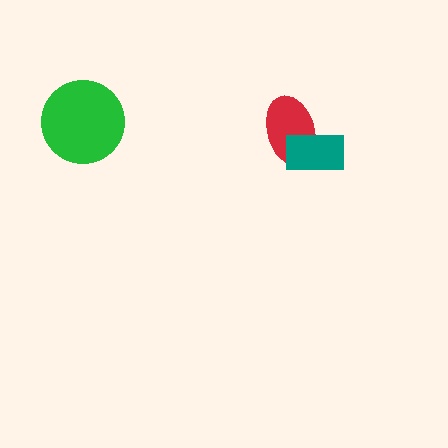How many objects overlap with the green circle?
0 objects overlap with the green circle.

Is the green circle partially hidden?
No, no other shape covers it.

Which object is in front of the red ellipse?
The teal rectangle is in front of the red ellipse.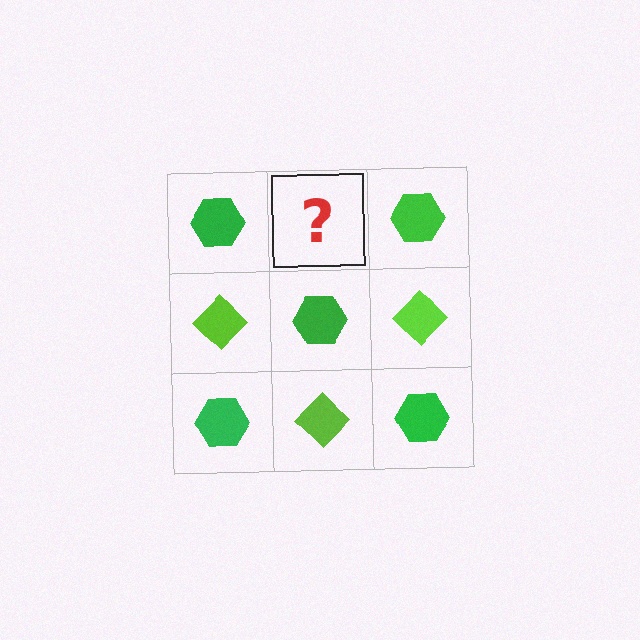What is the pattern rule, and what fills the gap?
The rule is that it alternates green hexagon and lime diamond in a checkerboard pattern. The gap should be filled with a lime diamond.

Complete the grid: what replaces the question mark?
The question mark should be replaced with a lime diamond.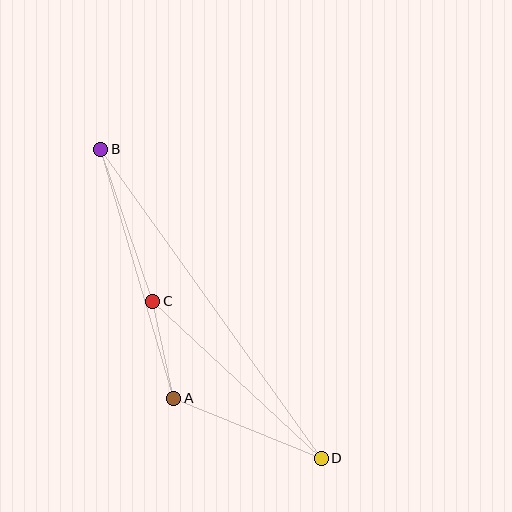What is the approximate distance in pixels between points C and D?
The distance between C and D is approximately 231 pixels.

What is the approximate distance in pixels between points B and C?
The distance between B and C is approximately 160 pixels.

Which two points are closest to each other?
Points A and C are closest to each other.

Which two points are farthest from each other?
Points B and D are farthest from each other.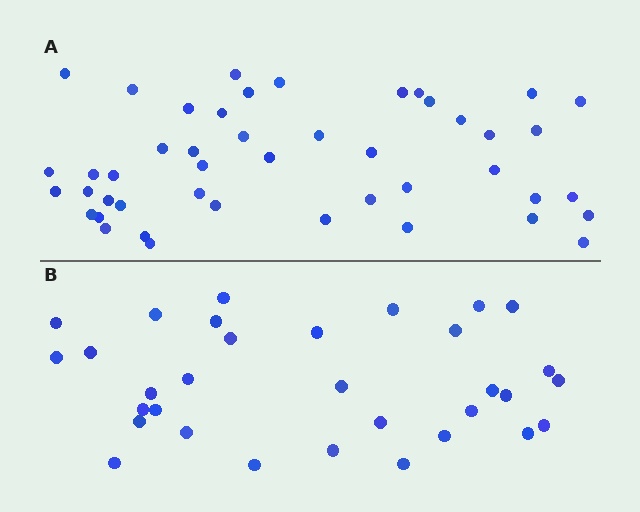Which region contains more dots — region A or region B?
Region A (the top region) has more dots.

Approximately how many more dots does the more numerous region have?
Region A has approximately 15 more dots than region B.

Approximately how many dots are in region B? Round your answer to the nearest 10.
About 30 dots. (The exact count is 32, which rounds to 30.)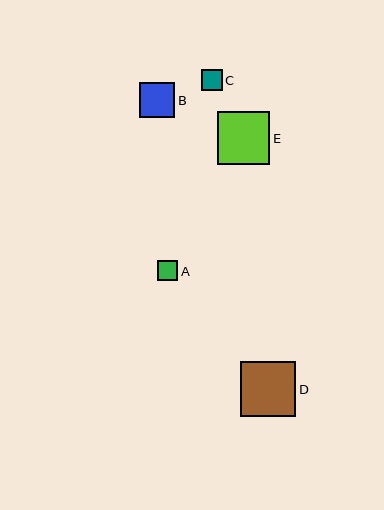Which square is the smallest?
Square A is the smallest with a size of approximately 20 pixels.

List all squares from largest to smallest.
From largest to smallest: D, E, B, C, A.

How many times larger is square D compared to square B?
Square D is approximately 1.6 times the size of square B.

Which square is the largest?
Square D is the largest with a size of approximately 55 pixels.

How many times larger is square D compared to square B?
Square D is approximately 1.6 times the size of square B.